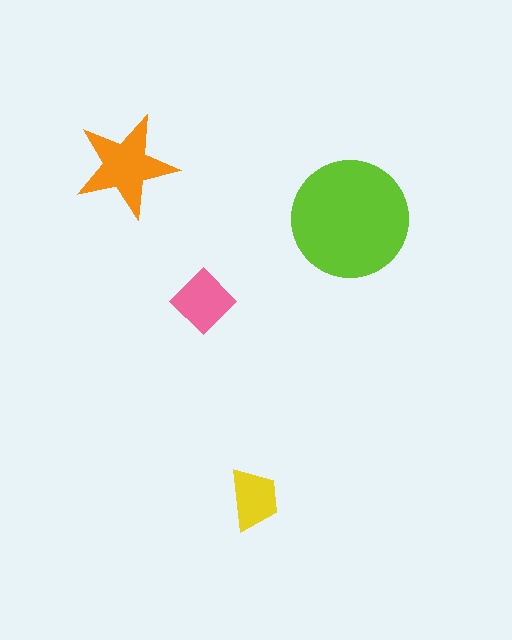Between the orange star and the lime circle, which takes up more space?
The lime circle.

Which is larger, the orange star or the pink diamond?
The orange star.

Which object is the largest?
The lime circle.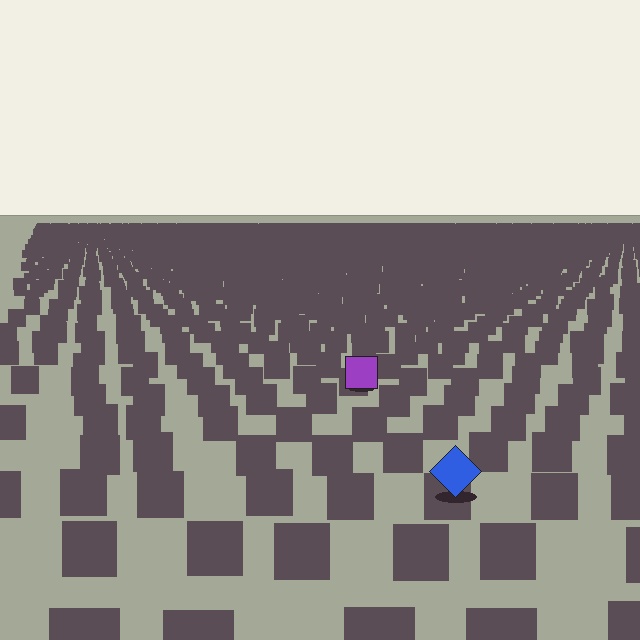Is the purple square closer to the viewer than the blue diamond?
No. The blue diamond is closer — you can tell from the texture gradient: the ground texture is coarser near it.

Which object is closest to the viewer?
The blue diamond is closest. The texture marks near it are larger and more spread out.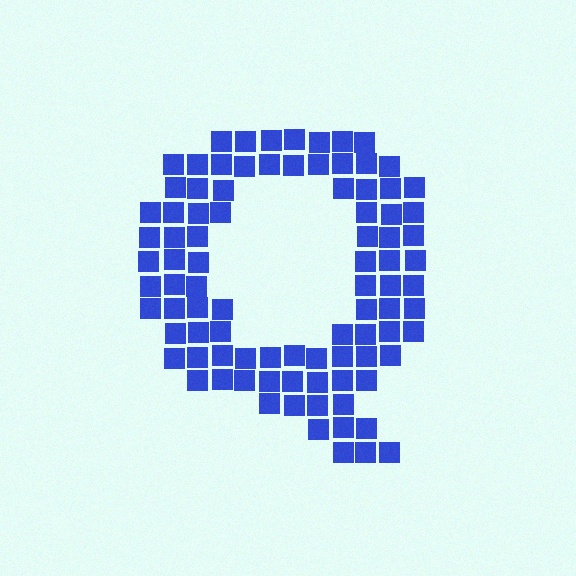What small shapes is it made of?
It is made of small squares.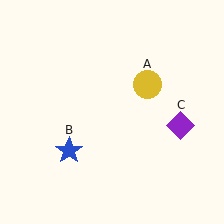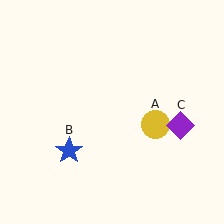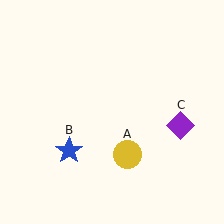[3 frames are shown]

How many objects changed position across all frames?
1 object changed position: yellow circle (object A).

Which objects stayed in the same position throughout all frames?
Blue star (object B) and purple diamond (object C) remained stationary.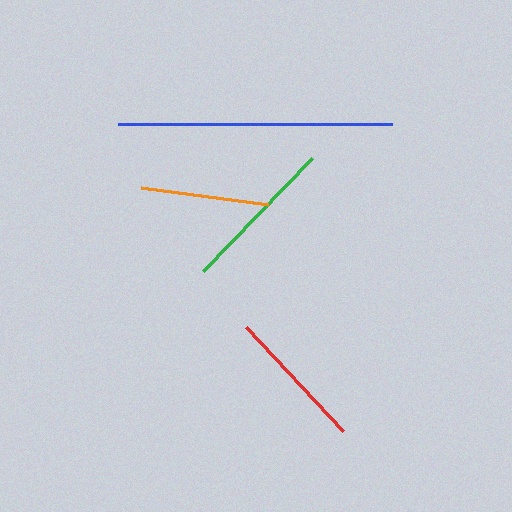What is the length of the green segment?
The green segment is approximately 157 pixels long.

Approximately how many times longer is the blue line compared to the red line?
The blue line is approximately 1.9 times the length of the red line.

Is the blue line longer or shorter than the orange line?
The blue line is longer than the orange line.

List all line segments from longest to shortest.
From longest to shortest: blue, green, red, orange.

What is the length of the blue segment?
The blue segment is approximately 273 pixels long.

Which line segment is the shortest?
The orange line is the shortest at approximately 128 pixels.